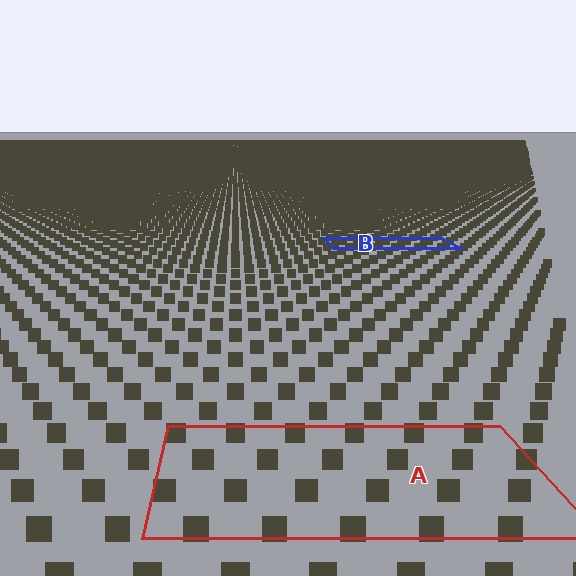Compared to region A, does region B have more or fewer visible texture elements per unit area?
Region B has more texture elements per unit area — they are packed more densely because it is farther away.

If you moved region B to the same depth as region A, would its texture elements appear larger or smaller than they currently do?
They would appear larger. At a closer depth, the same texture elements are projected at a bigger on-screen size.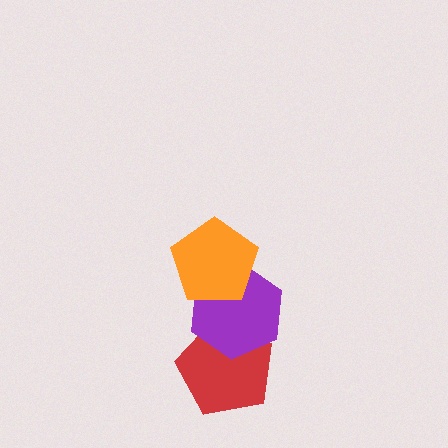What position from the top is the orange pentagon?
The orange pentagon is 1st from the top.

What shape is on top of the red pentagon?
The purple hexagon is on top of the red pentagon.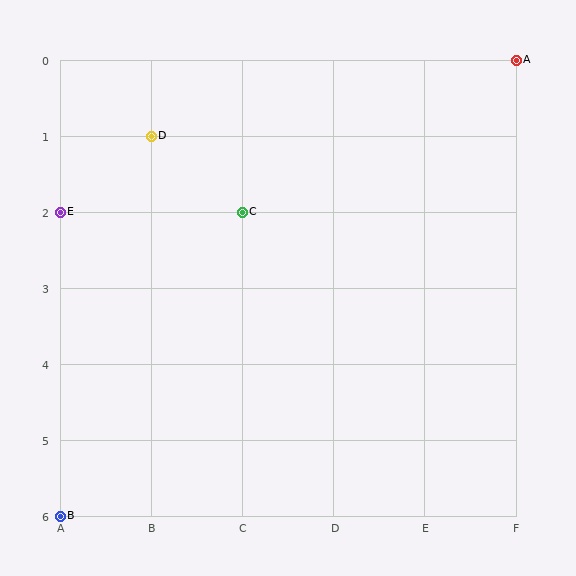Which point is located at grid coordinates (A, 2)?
Point E is at (A, 2).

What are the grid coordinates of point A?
Point A is at grid coordinates (F, 0).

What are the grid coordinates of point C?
Point C is at grid coordinates (C, 2).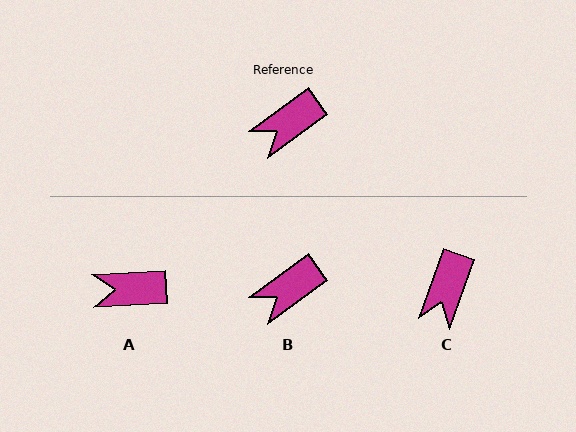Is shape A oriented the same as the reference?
No, it is off by about 33 degrees.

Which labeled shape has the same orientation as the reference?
B.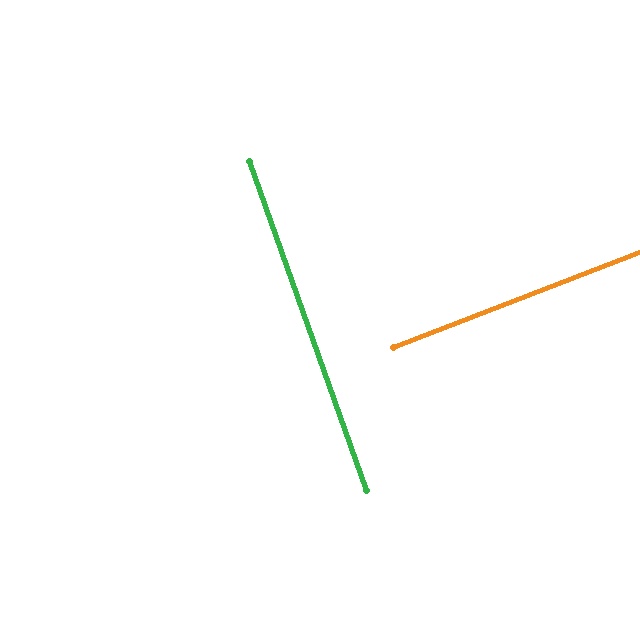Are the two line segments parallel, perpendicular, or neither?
Perpendicular — they meet at approximately 89°.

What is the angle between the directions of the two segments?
Approximately 89 degrees.